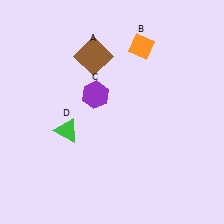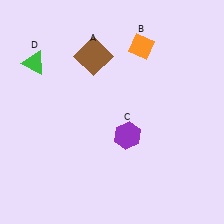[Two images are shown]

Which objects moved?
The objects that moved are: the purple hexagon (C), the green triangle (D).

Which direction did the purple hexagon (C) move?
The purple hexagon (C) moved down.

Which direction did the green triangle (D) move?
The green triangle (D) moved up.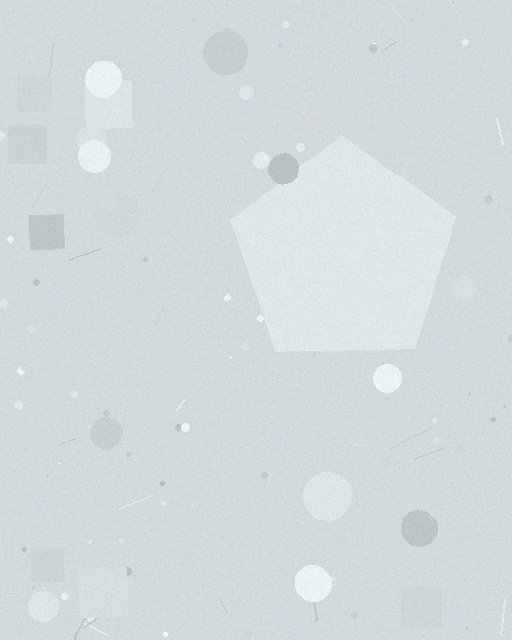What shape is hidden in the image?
A pentagon is hidden in the image.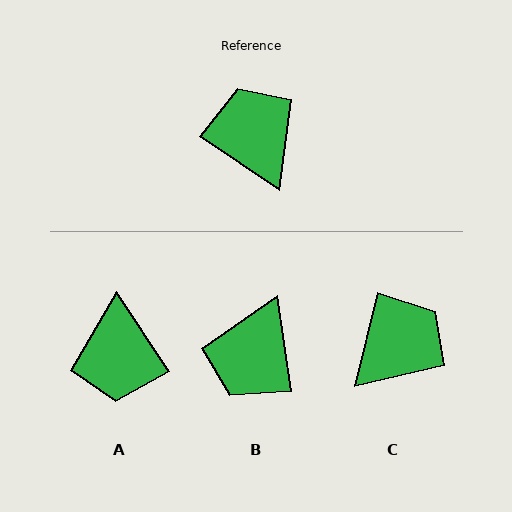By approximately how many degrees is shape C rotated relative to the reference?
Approximately 70 degrees clockwise.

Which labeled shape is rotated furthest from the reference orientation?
A, about 157 degrees away.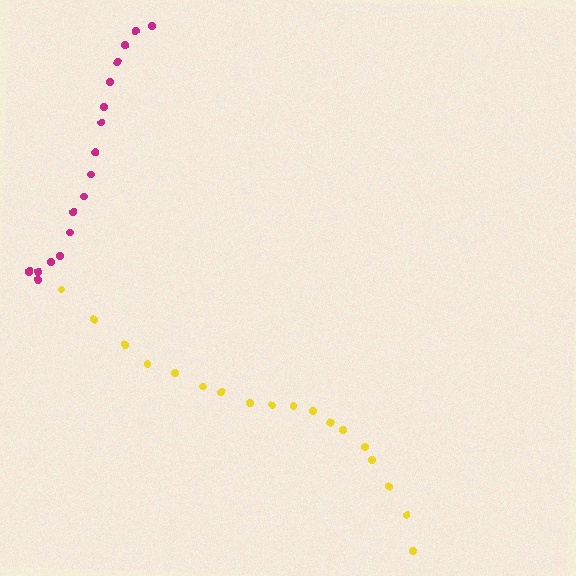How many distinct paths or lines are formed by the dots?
There are 2 distinct paths.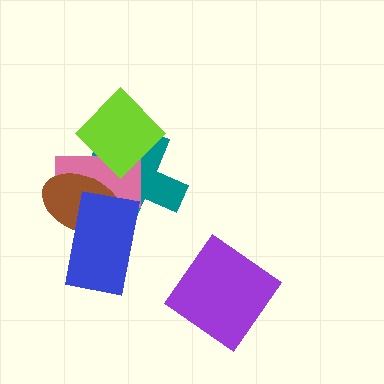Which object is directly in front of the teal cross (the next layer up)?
The pink rectangle is directly in front of the teal cross.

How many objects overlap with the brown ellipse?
3 objects overlap with the brown ellipse.